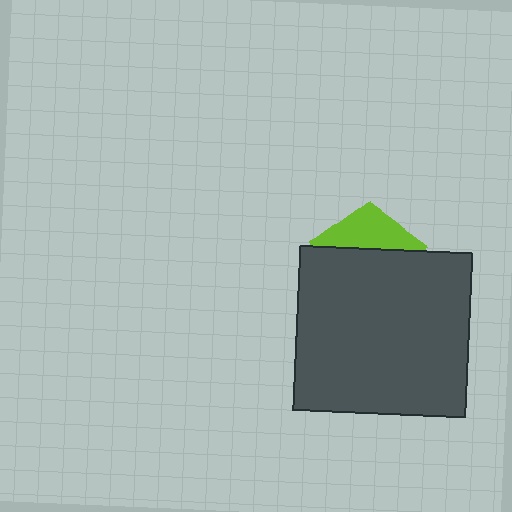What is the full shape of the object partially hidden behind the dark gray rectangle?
The partially hidden object is a lime pentagon.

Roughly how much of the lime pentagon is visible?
A small part of it is visible (roughly 33%).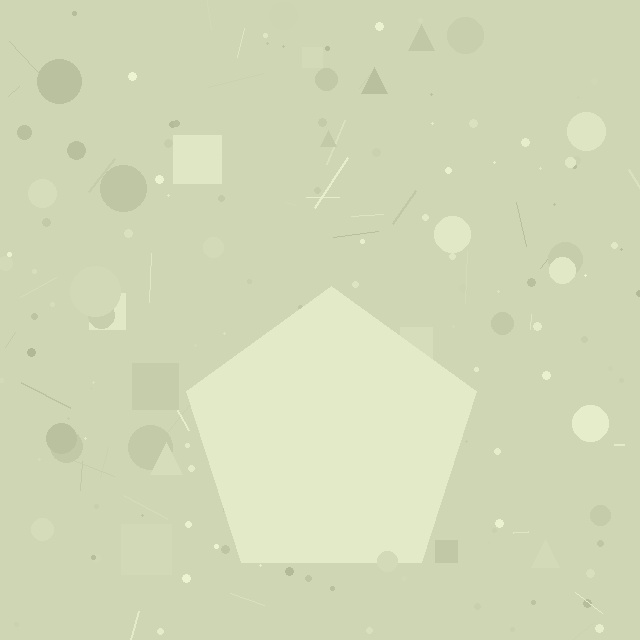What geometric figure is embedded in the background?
A pentagon is embedded in the background.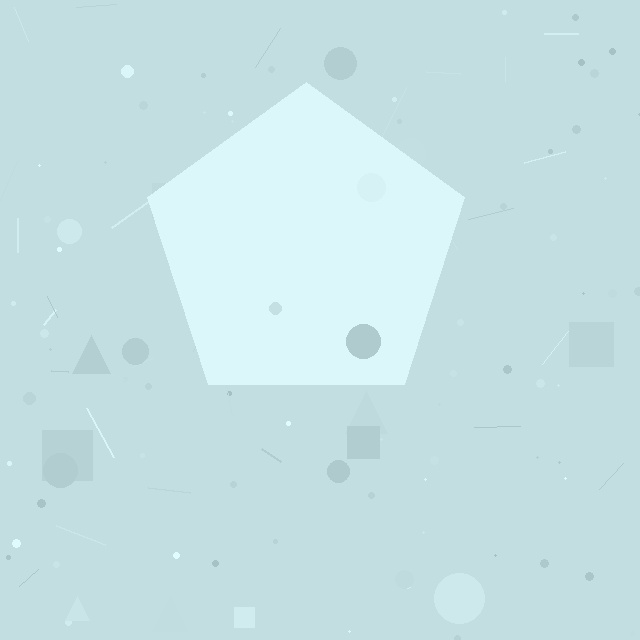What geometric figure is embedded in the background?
A pentagon is embedded in the background.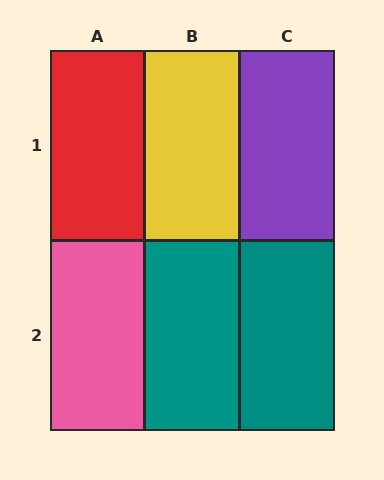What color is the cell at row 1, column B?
Yellow.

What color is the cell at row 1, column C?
Purple.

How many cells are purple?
1 cell is purple.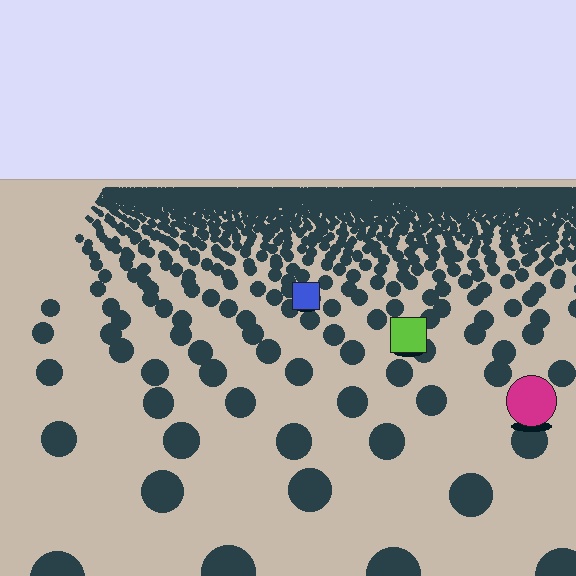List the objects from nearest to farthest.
From nearest to farthest: the magenta circle, the lime square, the blue square.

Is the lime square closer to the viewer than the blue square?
Yes. The lime square is closer — you can tell from the texture gradient: the ground texture is coarser near it.